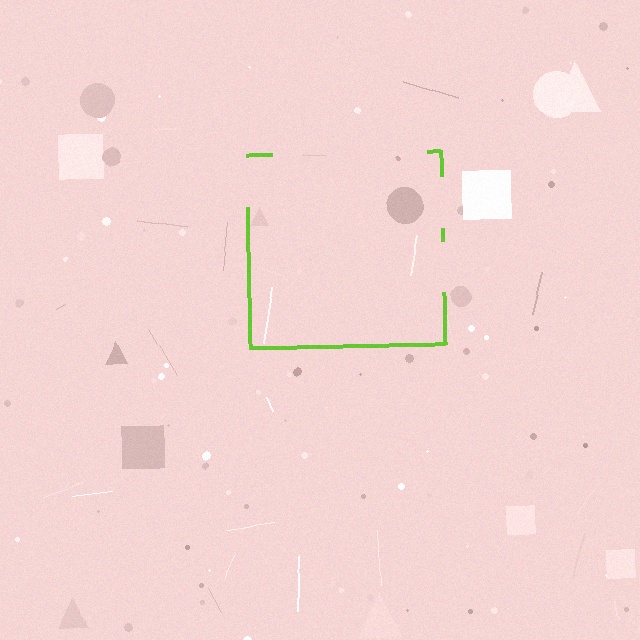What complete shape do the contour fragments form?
The contour fragments form a square.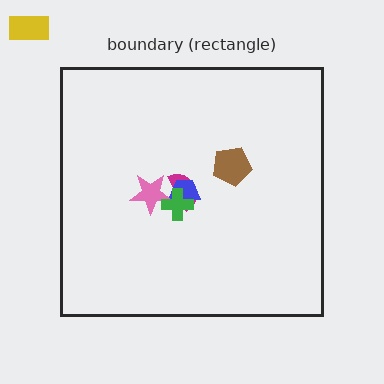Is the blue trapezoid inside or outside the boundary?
Inside.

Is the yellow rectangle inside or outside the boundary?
Outside.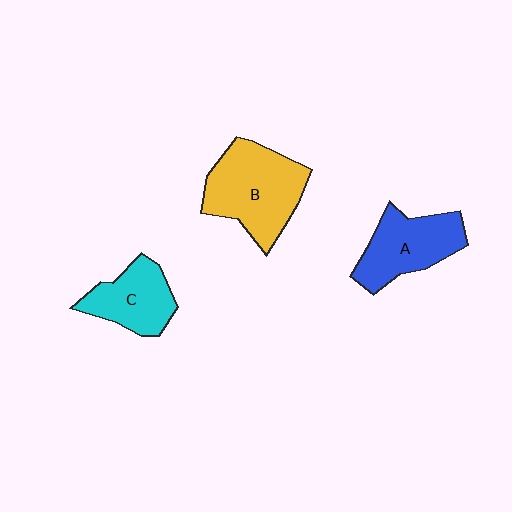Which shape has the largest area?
Shape B (yellow).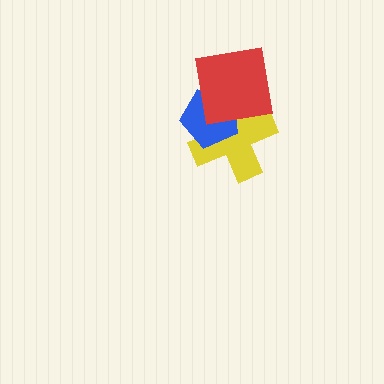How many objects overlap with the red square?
2 objects overlap with the red square.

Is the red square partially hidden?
No, no other shape covers it.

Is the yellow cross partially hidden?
Yes, it is partially covered by another shape.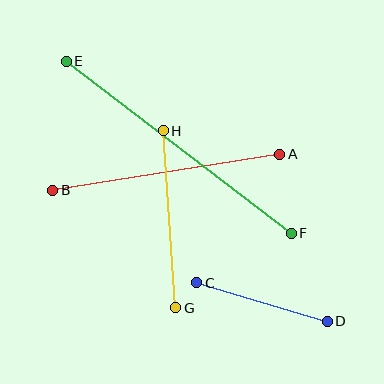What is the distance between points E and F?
The distance is approximately 283 pixels.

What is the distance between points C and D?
The distance is approximately 136 pixels.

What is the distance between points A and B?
The distance is approximately 230 pixels.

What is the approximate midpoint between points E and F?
The midpoint is at approximately (179, 147) pixels.